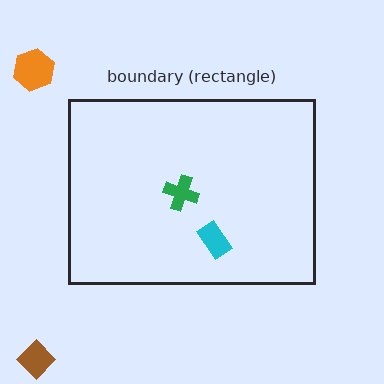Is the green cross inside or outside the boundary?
Inside.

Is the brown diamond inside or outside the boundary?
Outside.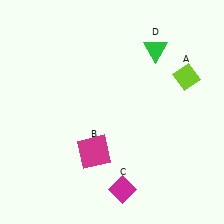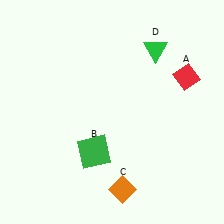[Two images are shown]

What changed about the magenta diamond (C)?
In Image 1, C is magenta. In Image 2, it changed to orange.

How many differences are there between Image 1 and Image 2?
There are 3 differences between the two images.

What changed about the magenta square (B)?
In Image 1, B is magenta. In Image 2, it changed to green.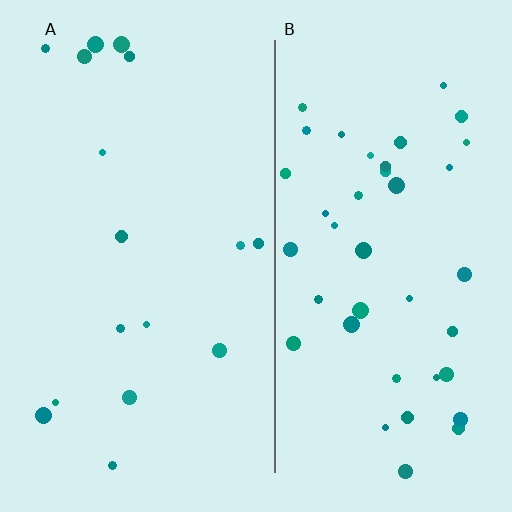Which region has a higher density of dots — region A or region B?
B (the right).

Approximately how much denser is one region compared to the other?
Approximately 2.5× — region B over region A.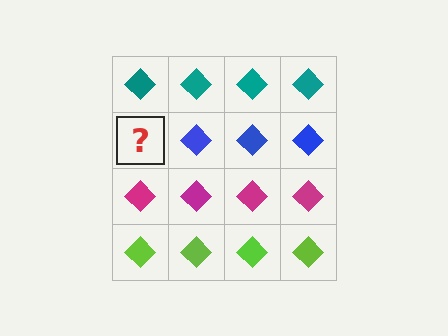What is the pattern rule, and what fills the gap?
The rule is that each row has a consistent color. The gap should be filled with a blue diamond.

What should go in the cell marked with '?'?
The missing cell should contain a blue diamond.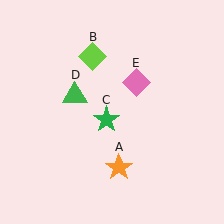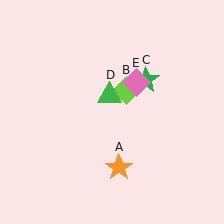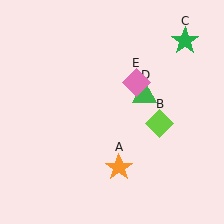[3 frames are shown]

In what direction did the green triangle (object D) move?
The green triangle (object D) moved right.